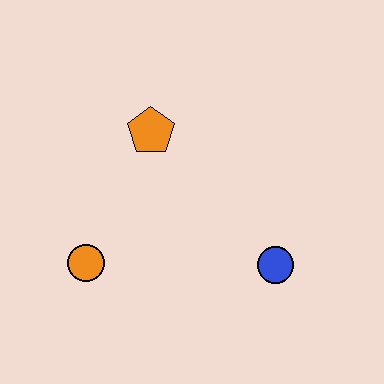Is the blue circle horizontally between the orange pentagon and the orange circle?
No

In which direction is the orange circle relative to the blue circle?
The orange circle is to the left of the blue circle.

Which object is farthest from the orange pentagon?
The blue circle is farthest from the orange pentagon.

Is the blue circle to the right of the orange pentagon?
Yes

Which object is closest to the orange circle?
The orange pentagon is closest to the orange circle.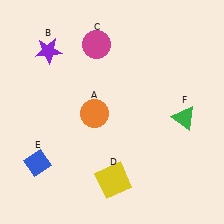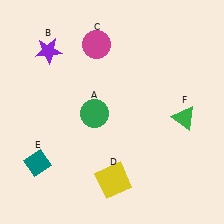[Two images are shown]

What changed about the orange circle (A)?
In Image 1, A is orange. In Image 2, it changed to green.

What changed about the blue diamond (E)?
In Image 1, E is blue. In Image 2, it changed to teal.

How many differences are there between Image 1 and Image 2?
There are 2 differences between the two images.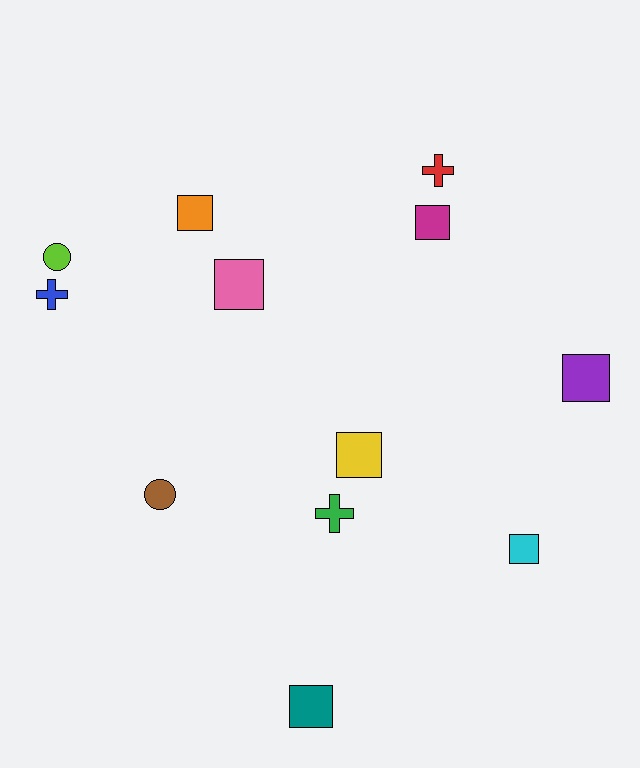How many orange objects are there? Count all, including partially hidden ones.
There is 1 orange object.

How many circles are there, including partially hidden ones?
There are 2 circles.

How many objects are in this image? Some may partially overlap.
There are 12 objects.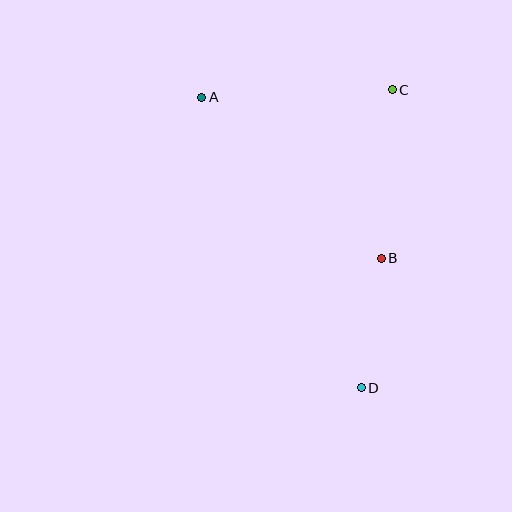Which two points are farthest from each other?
Points A and D are farthest from each other.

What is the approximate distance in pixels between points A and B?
The distance between A and B is approximately 241 pixels.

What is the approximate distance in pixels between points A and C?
The distance between A and C is approximately 191 pixels.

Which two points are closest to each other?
Points B and D are closest to each other.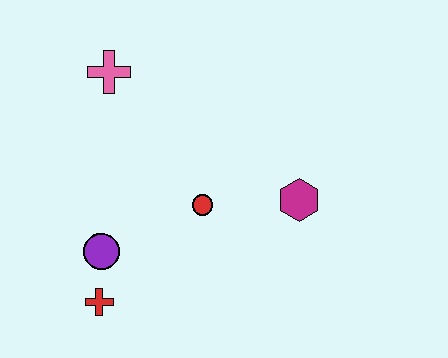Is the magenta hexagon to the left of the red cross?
No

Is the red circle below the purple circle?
No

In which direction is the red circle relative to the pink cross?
The red circle is below the pink cross.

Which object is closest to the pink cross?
The red circle is closest to the pink cross.